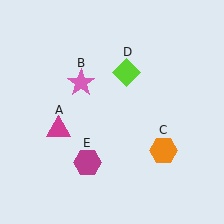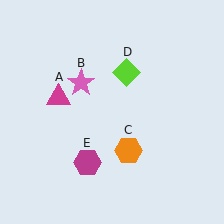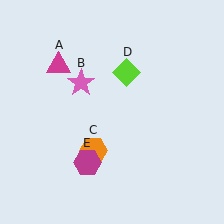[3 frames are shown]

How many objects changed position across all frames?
2 objects changed position: magenta triangle (object A), orange hexagon (object C).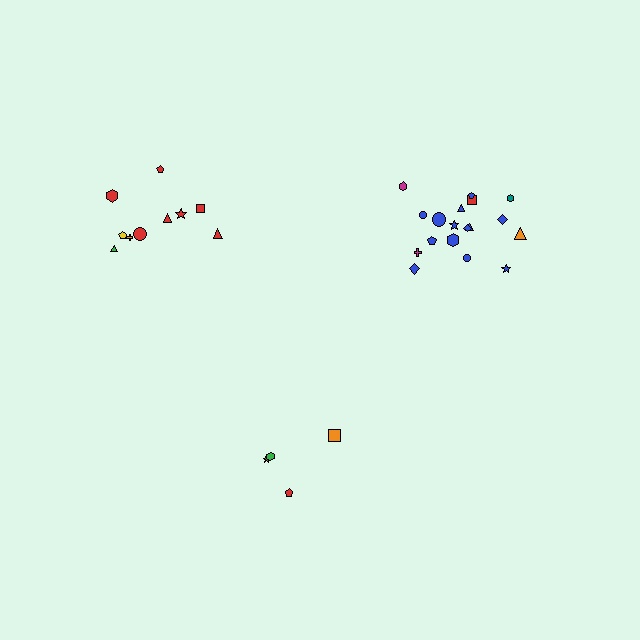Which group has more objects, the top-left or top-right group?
The top-right group.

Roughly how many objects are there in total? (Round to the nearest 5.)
Roughly 30 objects in total.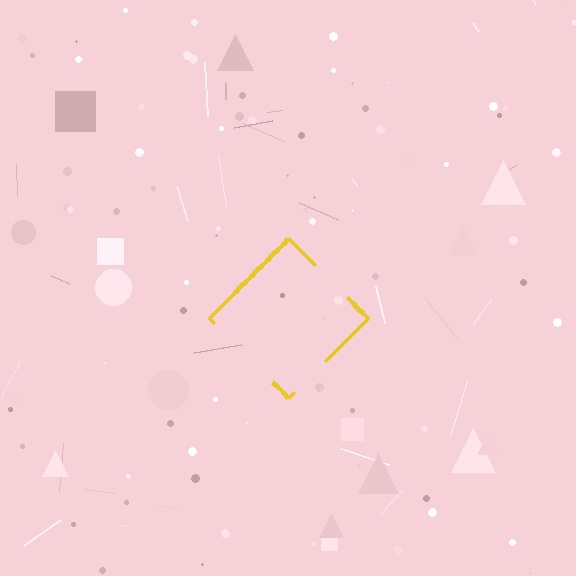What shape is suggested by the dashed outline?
The dashed outline suggests a diamond.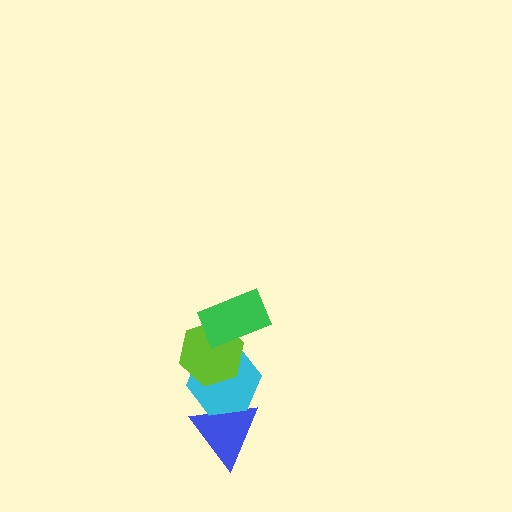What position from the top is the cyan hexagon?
The cyan hexagon is 3rd from the top.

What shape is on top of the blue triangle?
The cyan hexagon is on top of the blue triangle.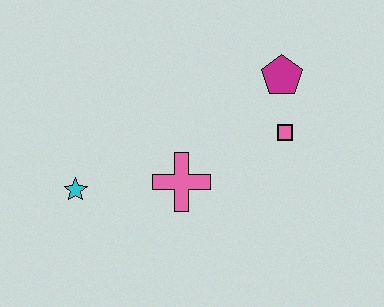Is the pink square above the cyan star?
Yes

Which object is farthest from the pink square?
The cyan star is farthest from the pink square.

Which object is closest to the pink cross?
The cyan star is closest to the pink cross.